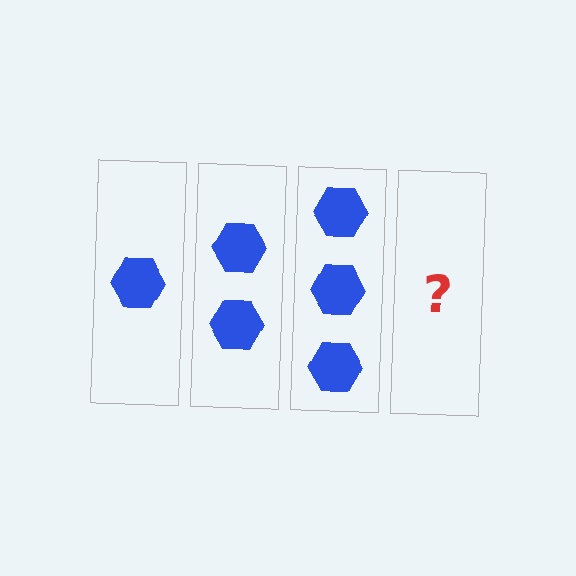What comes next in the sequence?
The next element should be 4 hexagons.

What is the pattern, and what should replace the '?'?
The pattern is that each step adds one more hexagon. The '?' should be 4 hexagons.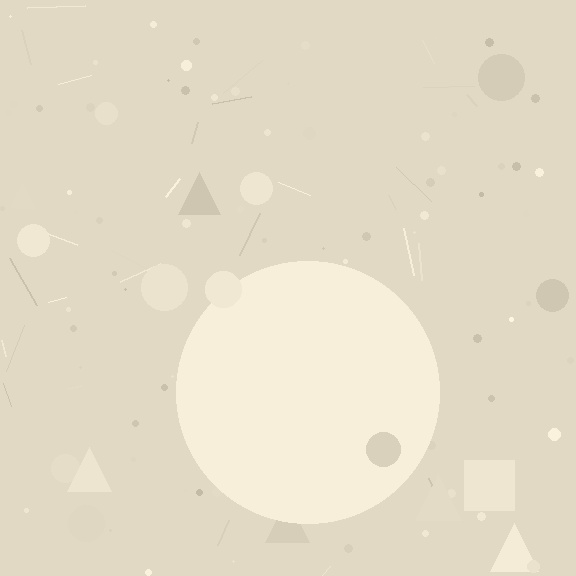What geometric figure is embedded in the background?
A circle is embedded in the background.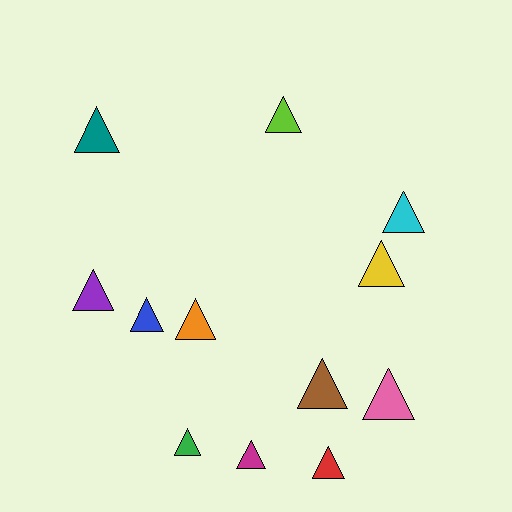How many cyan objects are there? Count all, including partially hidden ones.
There is 1 cyan object.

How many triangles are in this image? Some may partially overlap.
There are 12 triangles.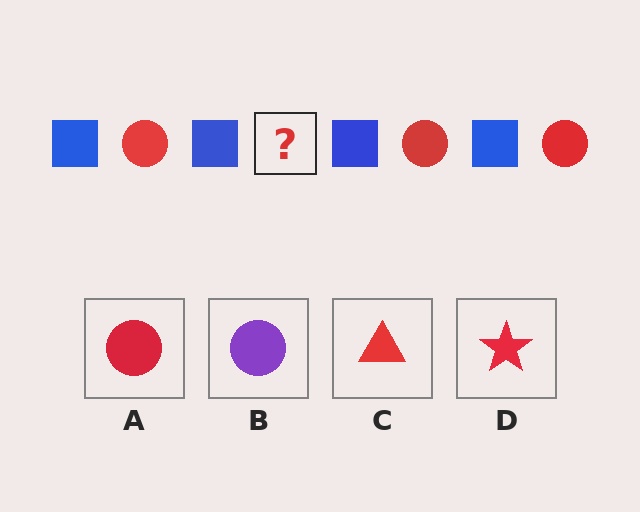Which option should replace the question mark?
Option A.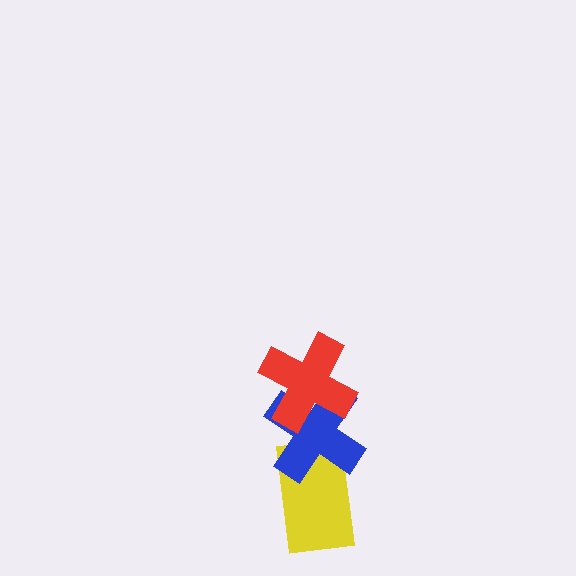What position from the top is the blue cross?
The blue cross is 2nd from the top.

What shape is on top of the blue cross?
The red cross is on top of the blue cross.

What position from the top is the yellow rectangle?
The yellow rectangle is 3rd from the top.